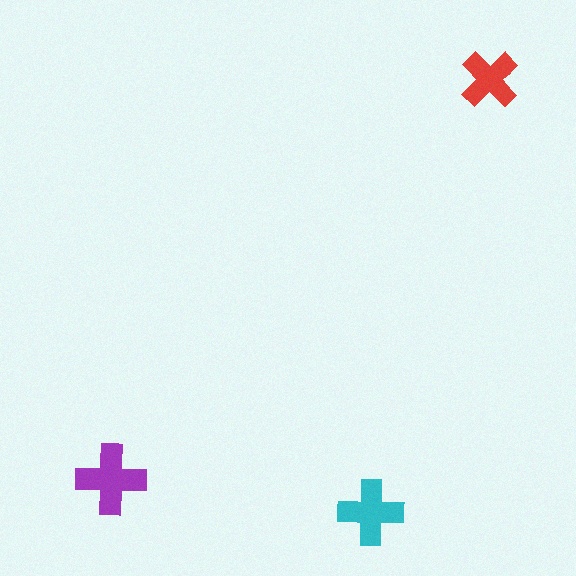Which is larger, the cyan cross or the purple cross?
The purple one.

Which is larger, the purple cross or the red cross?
The purple one.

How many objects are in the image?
There are 3 objects in the image.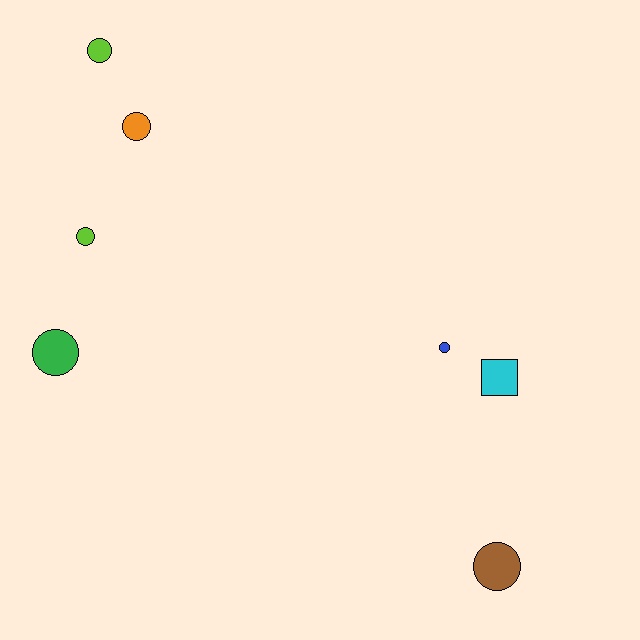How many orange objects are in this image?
There is 1 orange object.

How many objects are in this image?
There are 7 objects.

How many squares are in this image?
There is 1 square.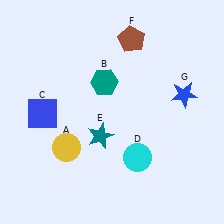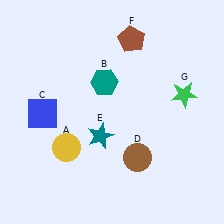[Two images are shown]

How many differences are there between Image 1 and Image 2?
There are 2 differences between the two images.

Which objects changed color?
D changed from cyan to brown. G changed from blue to green.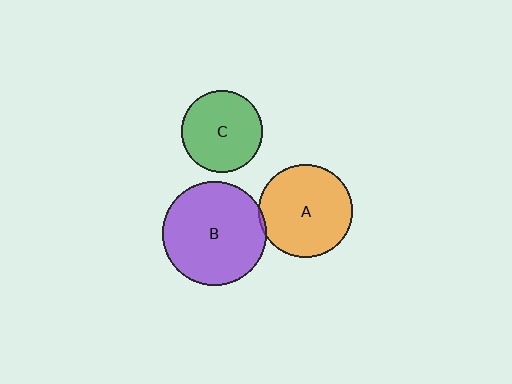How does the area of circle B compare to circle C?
Approximately 1.6 times.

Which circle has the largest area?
Circle B (purple).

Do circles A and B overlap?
Yes.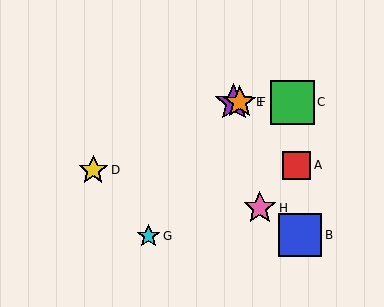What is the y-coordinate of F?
Object F is at y≈102.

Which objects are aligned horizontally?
Objects C, E, F are aligned horizontally.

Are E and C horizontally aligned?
Yes, both are at y≈102.